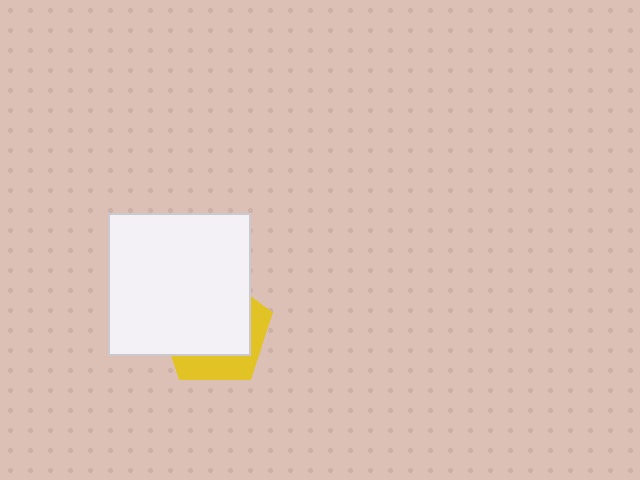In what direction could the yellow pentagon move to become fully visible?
The yellow pentagon could move toward the lower-right. That would shift it out from behind the white square entirely.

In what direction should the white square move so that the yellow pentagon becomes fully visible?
The white square should move toward the upper-left. That is the shortest direction to clear the overlap and leave the yellow pentagon fully visible.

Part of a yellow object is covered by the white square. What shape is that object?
It is a pentagon.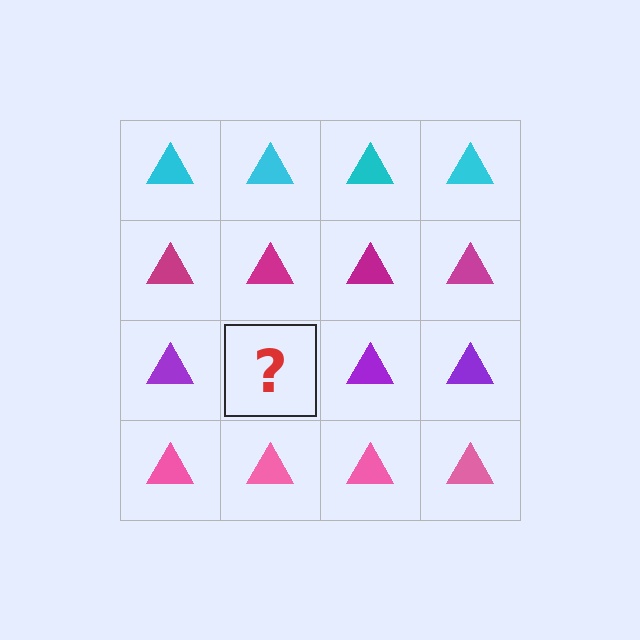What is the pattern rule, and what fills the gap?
The rule is that each row has a consistent color. The gap should be filled with a purple triangle.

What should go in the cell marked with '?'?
The missing cell should contain a purple triangle.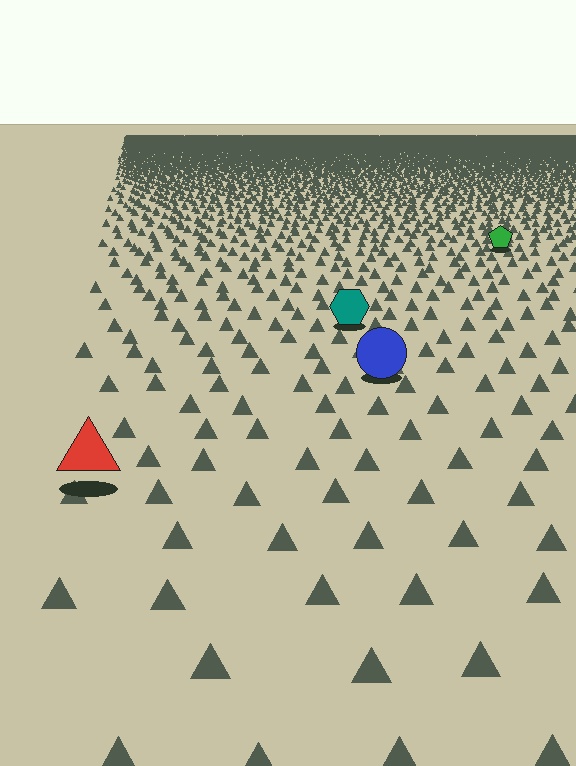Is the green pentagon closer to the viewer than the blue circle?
No. The blue circle is closer — you can tell from the texture gradient: the ground texture is coarser near it.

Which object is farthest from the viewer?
The green pentagon is farthest from the viewer. It appears smaller and the ground texture around it is denser.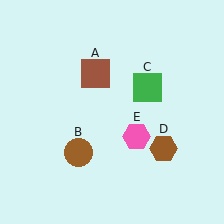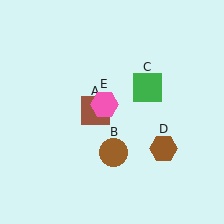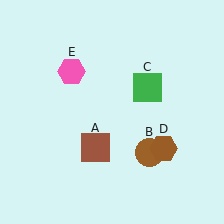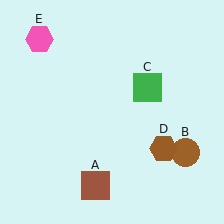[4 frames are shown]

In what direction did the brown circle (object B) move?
The brown circle (object B) moved right.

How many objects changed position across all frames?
3 objects changed position: brown square (object A), brown circle (object B), pink hexagon (object E).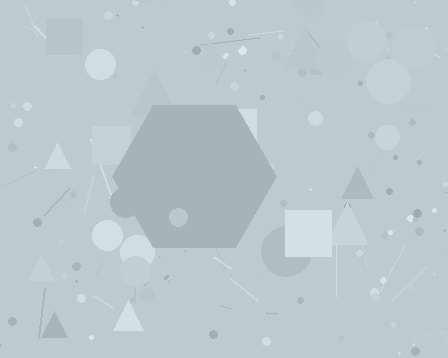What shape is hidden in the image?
A hexagon is hidden in the image.